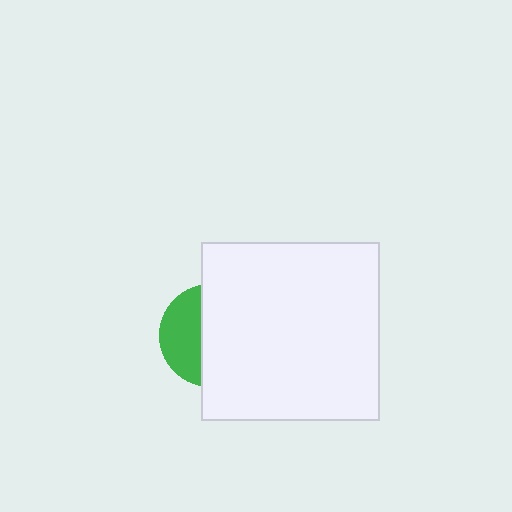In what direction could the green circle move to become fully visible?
The green circle could move left. That would shift it out from behind the white square entirely.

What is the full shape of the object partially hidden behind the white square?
The partially hidden object is a green circle.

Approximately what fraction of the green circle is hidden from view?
Roughly 61% of the green circle is hidden behind the white square.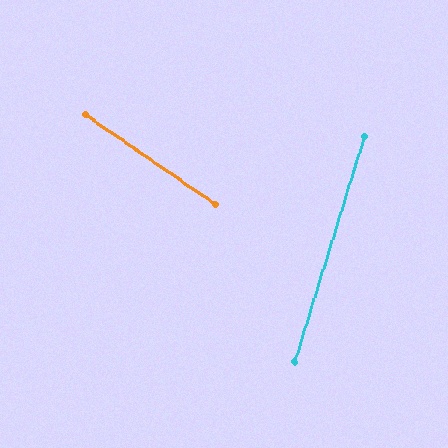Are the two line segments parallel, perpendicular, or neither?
Neither parallel nor perpendicular — they differ by about 72°.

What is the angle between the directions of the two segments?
Approximately 72 degrees.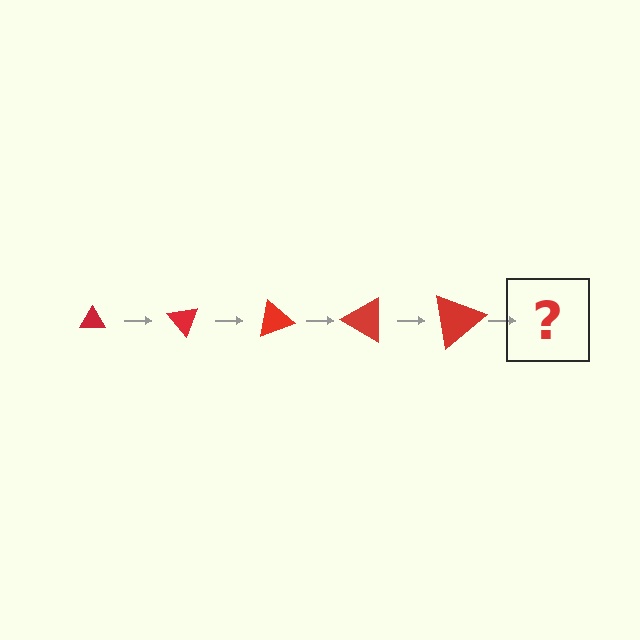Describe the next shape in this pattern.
It should be a triangle, larger than the previous one and rotated 250 degrees from the start.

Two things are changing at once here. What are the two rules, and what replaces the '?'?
The two rules are that the triangle grows larger each step and it rotates 50 degrees each step. The '?' should be a triangle, larger than the previous one and rotated 250 degrees from the start.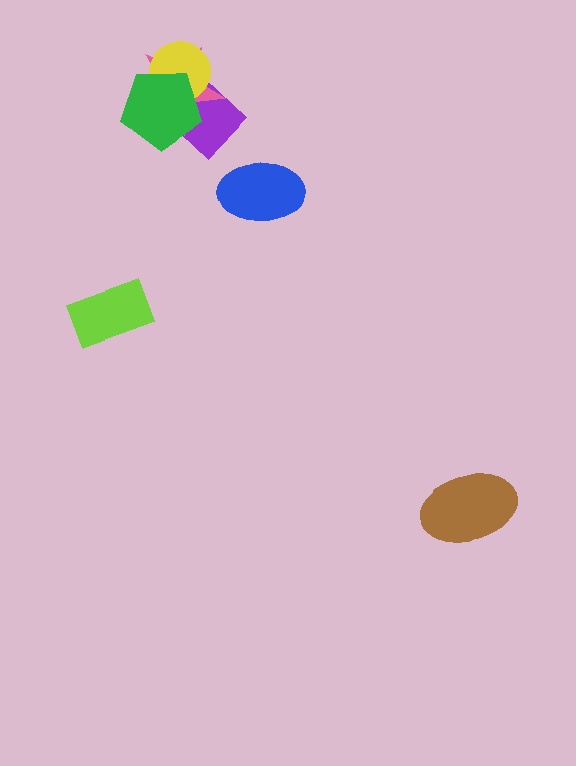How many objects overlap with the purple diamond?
3 objects overlap with the purple diamond.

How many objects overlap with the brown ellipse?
0 objects overlap with the brown ellipse.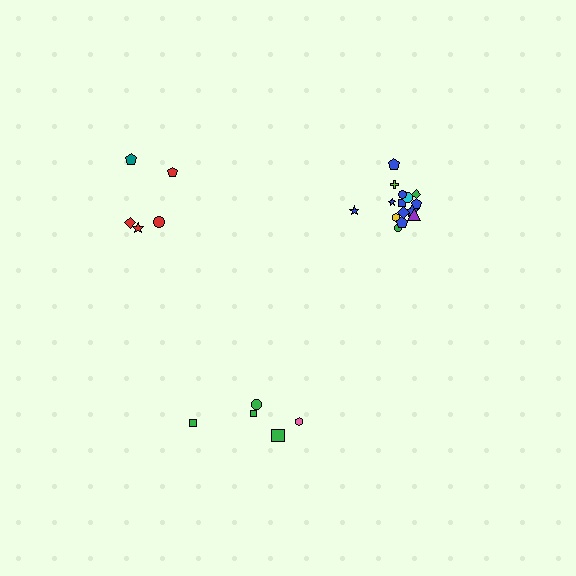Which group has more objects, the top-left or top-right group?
The top-right group.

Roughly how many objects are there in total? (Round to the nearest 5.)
Roughly 25 objects in total.